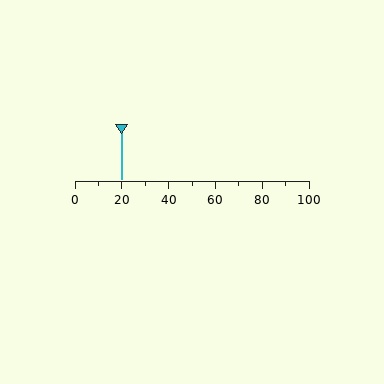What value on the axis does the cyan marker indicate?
The marker indicates approximately 20.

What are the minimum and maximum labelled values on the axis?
The axis runs from 0 to 100.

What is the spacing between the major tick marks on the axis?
The major ticks are spaced 20 apart.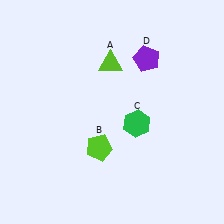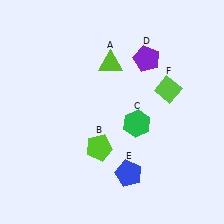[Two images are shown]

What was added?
A blue pentagon (E), a lime diamond (F) were added in Image 2.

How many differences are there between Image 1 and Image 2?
There are 2 differences between the two images.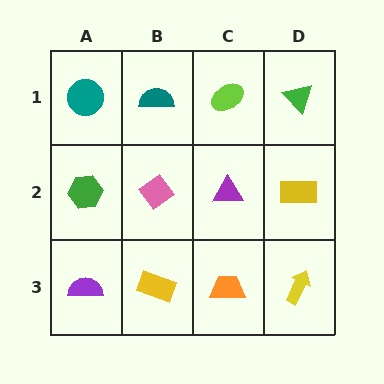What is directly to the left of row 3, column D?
An orange trapezoid.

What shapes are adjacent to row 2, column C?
A lime ellipse (row 1, column C), an orange trapezoid (row 3, column C), a pink diamond (row 2, column B), a yellow rectangle (row 2, column D).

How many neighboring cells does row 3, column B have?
3.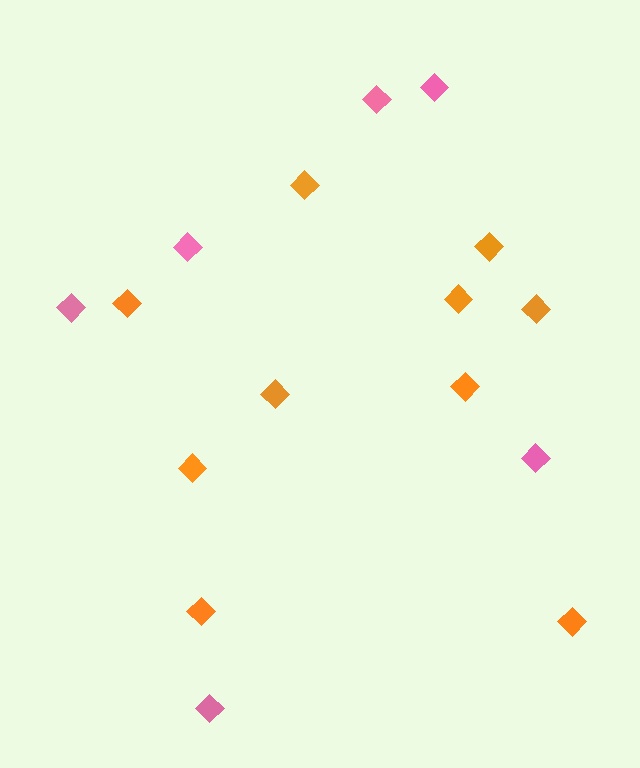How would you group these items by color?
There are 2 groups: one group of pink diamonds (6) and one group of orange diamonds (10).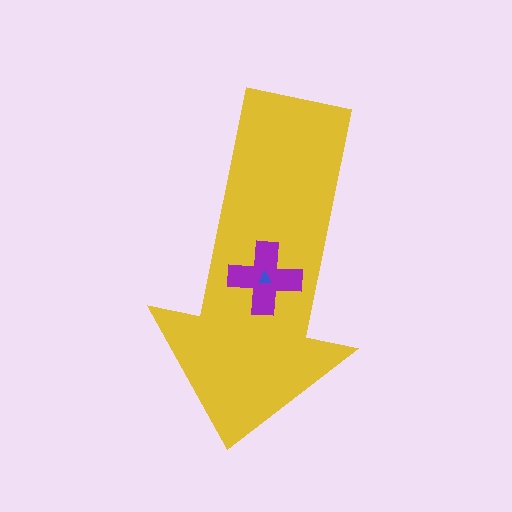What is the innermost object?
The blue triangle.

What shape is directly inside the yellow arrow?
The purple cross.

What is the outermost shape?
The yellow arrow.